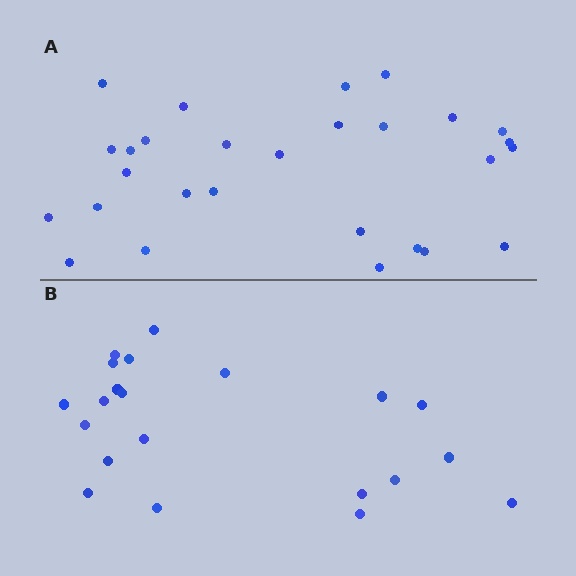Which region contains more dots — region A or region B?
Region A (the top region) has more dots.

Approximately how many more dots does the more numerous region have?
Region A has roughly 8 or so more dots than region B.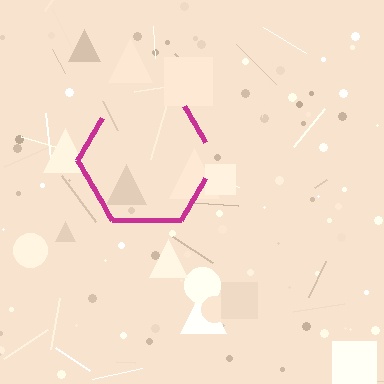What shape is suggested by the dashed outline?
The dashed outline suggests a hexagon.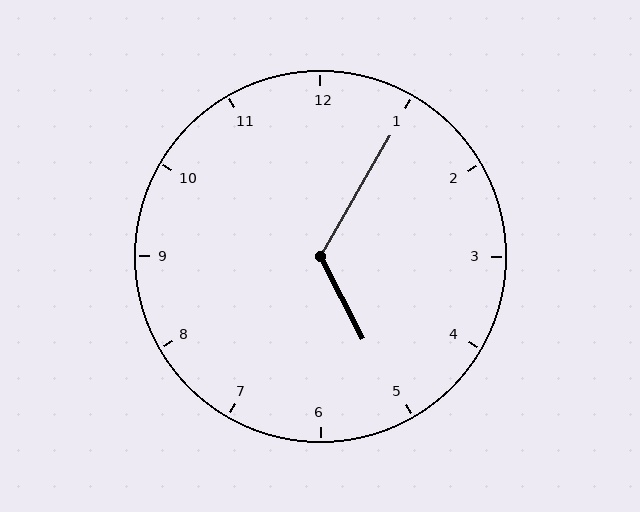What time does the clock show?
5:05.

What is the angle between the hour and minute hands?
Approximately 122 degrees.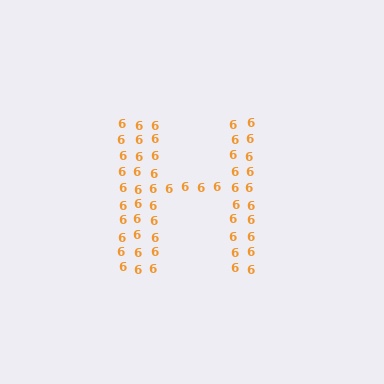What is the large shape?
The large shape is the letter H.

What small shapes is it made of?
It is made of small digit 6's.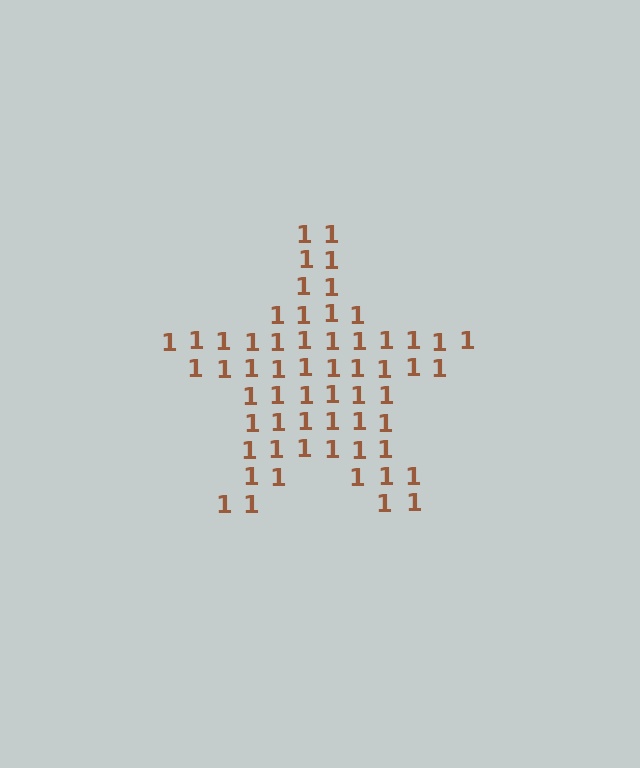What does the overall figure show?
The overall figure shows a star.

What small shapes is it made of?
It is made of small digit 1's.